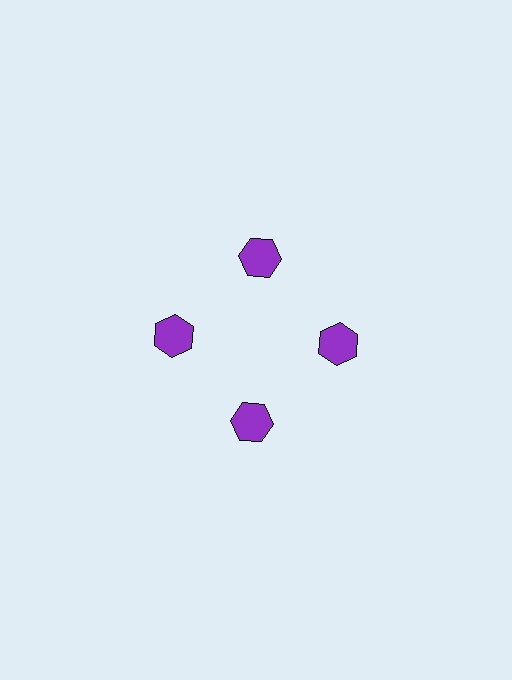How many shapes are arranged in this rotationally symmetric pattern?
There are 4 shapes, arranged in 4 groups of 1.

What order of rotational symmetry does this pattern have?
This pattern has 4-fold rotational symmetry.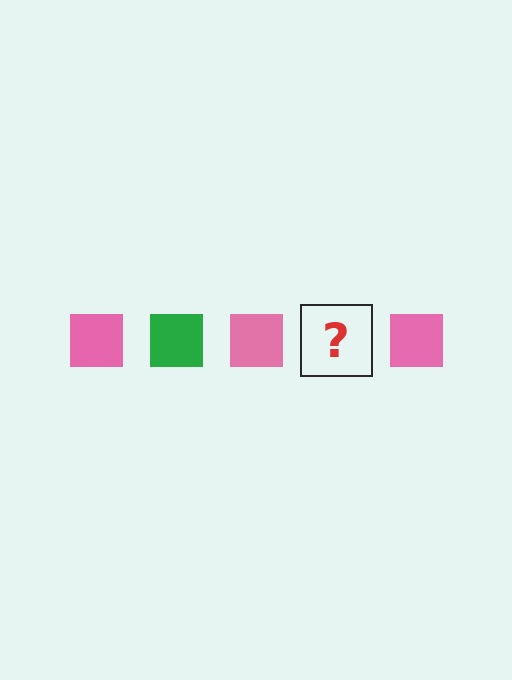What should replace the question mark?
The question mark should be replaced with a green square.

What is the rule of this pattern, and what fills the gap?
The rule is that the pattern cycles through pink, green squares. The gap should be filled with a green square.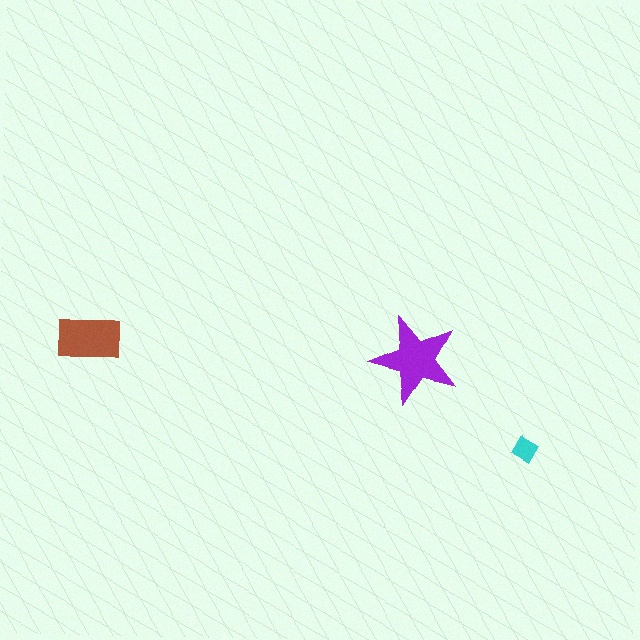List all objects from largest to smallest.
The purple star, the brown rectangle, the cyan diamond.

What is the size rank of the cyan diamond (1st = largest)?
3rd.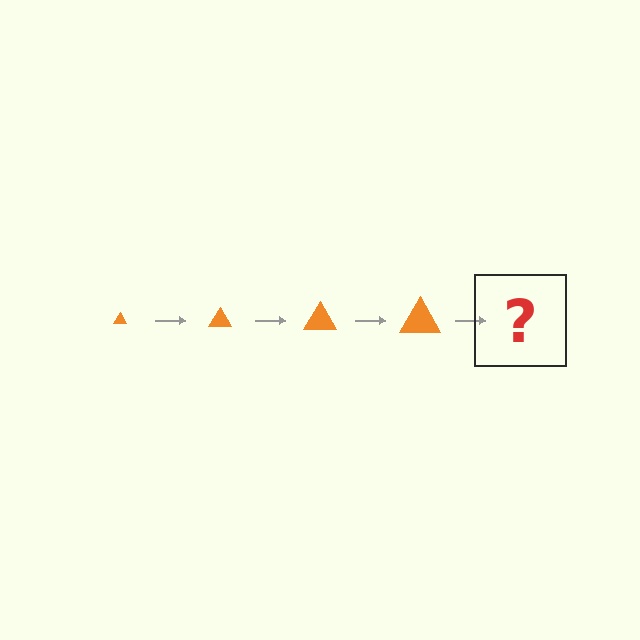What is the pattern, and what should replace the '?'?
The pattern is that the triangle gets progressively larger each step. The '?' should be an orange triangle, larger than the previous one.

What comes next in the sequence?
The next element should be an orange triangle, larger than the previous one.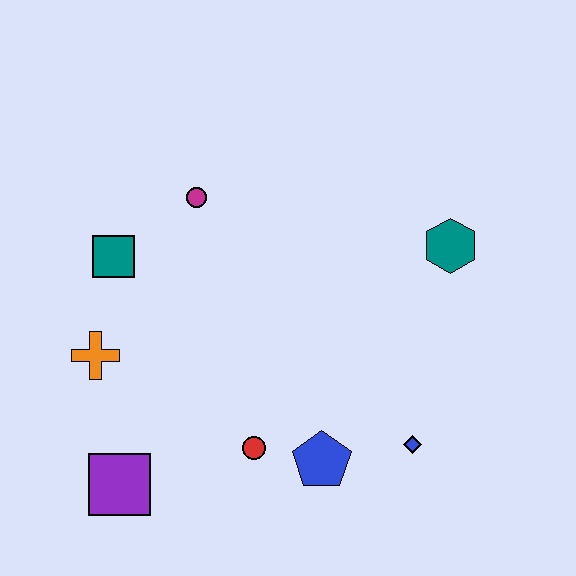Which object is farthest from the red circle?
The teal hexagon is farthest from the red circle.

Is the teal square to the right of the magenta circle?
No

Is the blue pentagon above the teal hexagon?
No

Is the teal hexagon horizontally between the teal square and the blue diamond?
No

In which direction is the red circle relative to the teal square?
The red circle is below the teal square.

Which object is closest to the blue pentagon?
The red circle is closest to the blue pentagon.